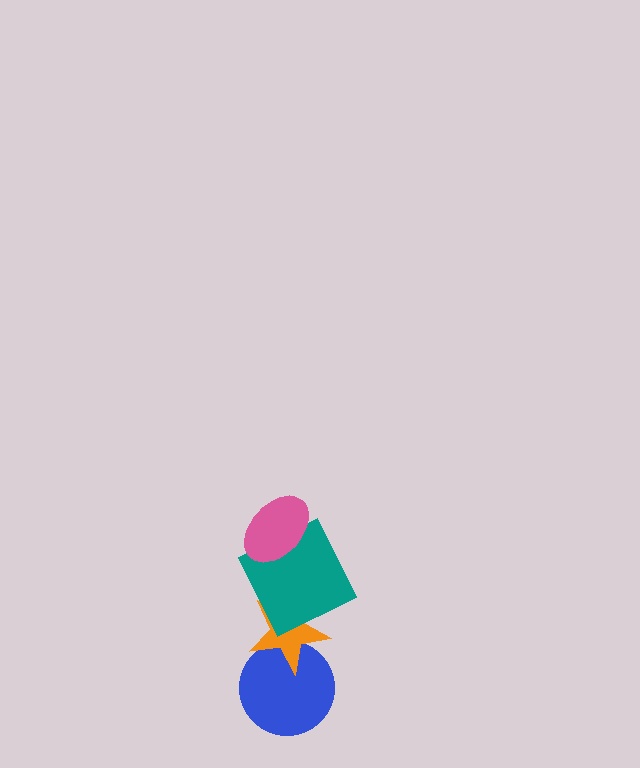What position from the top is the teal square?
The teal square is 2nd from the top.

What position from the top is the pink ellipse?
The pink ellipse is 1st from the top.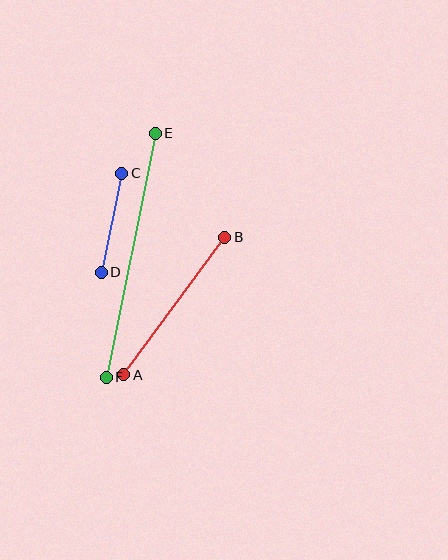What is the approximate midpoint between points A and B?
The midpoint is at approximately (174, 306) pixels.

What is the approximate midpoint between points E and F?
The midpoint is at approximately (131, 255) pixels.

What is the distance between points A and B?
The distance is approximately 171 pixels.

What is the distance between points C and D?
The distance is approximately 101 pixels.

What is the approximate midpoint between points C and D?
The midpoint is at approximately (112, 223) pixels.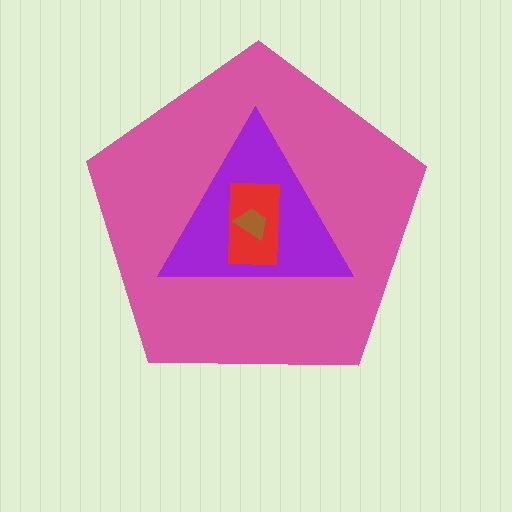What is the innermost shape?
The brown trapezoid.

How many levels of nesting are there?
4.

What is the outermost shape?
The pink pentagon.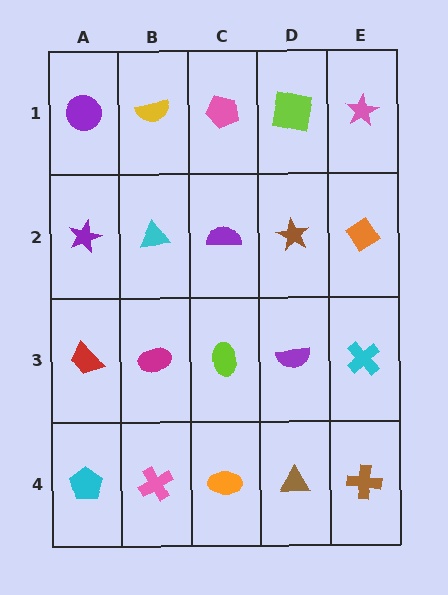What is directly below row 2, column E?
A cyan cross.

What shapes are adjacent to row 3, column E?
An orange diamond (row 2, column E), a brown cross (row 4, column E), a purple semicircle (row 3, column D).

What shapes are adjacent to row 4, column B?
A magenta ellipse (row 3, column B), a cyan pentagon (row 4, column A), an orange ellipse (row 4, column C).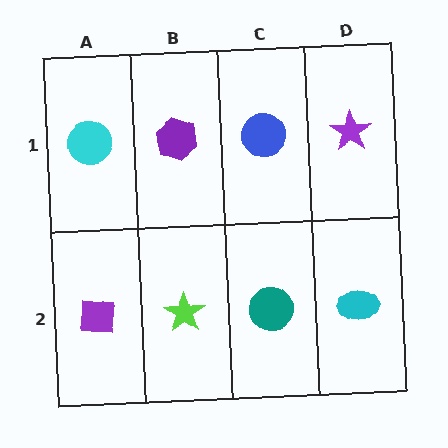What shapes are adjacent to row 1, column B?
A lime star (row 2, column B), a cyan circle (row 1, column A), a blue circle (row 1, column C).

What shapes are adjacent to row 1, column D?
A cyan ellipse (row 2, column D), a blue circle (row 1, column C).